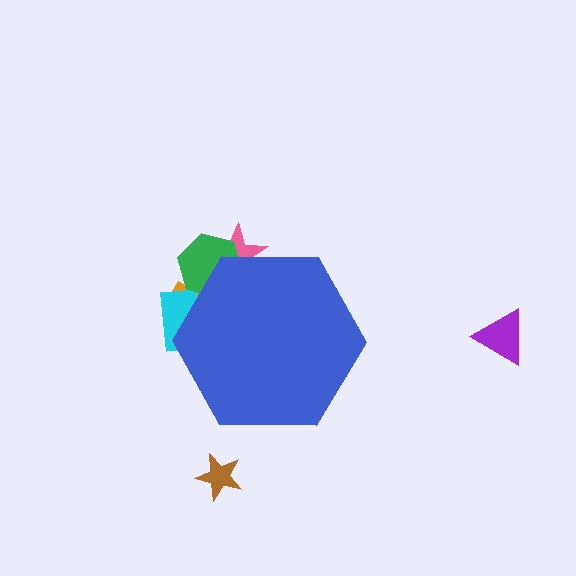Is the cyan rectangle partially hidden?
Yes, the cyan rectangle is partially hidden behind the blue hexagon.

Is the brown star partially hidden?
No, the brown star is fully visible.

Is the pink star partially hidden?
Yes, the pink star is partially hidden behind the blue hexagon.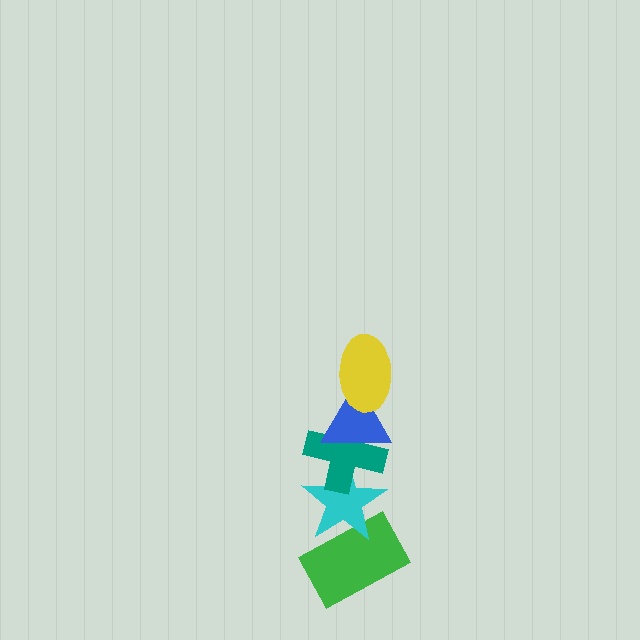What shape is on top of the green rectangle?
The cyan star is on top of the green rectangle.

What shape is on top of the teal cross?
The blue triangle is on top of the teal cross.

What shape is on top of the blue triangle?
The yellow ellipse is on top of the blue triangle.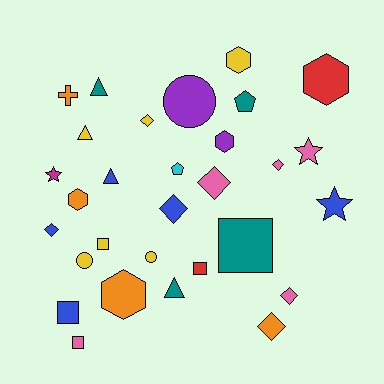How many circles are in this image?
There are 3 circles.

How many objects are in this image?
There are 30 objects.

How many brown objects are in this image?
There are no brown objects.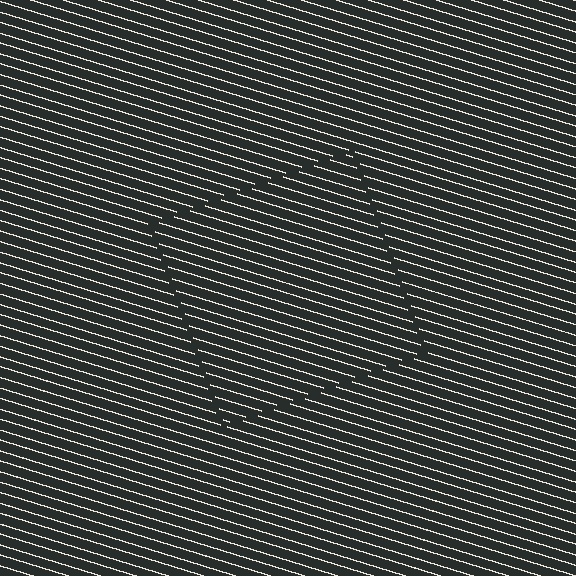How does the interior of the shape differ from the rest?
The interior of the shape contains the same grating, shifted by half a period — the contour is defined by the phase discontinuity where line-ends from the inner and outer gratings abut.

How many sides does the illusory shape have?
4 sides — the line-ends trace a square.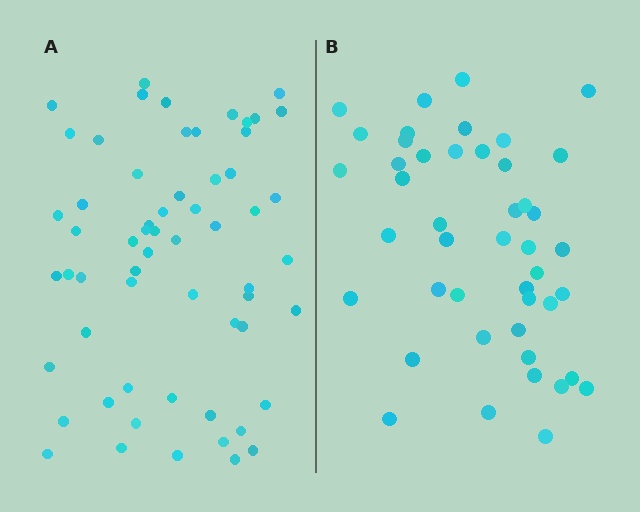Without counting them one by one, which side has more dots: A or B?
Region A (the left region) has more dots.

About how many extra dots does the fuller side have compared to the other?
Region A has approximately 15 more dots than region B.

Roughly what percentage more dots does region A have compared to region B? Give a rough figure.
About 35% more.